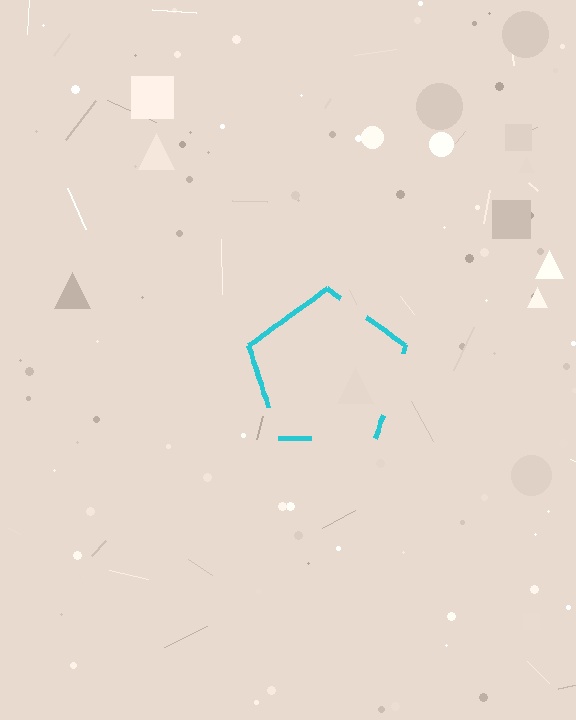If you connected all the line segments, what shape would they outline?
They would outline a pentagon.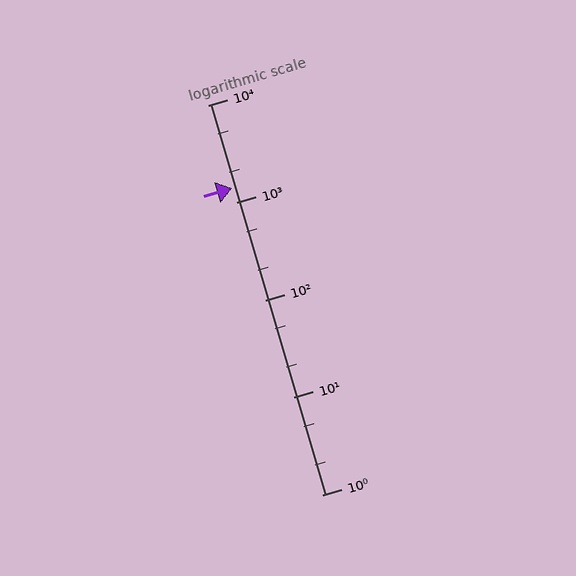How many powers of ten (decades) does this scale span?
The scale spans 4 decades, from 1 to 10000.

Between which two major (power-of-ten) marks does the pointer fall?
The pointer is between 1000 and 10000.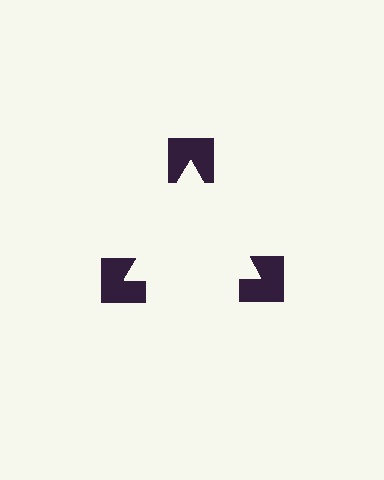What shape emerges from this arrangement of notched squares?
An illusory triangle — its edges are inferred from the aligned wedge cuts in the notched squares, not physically drawn.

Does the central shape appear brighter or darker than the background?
It typically appears slightly brighter than the background, even though no actual brightness change is drawn.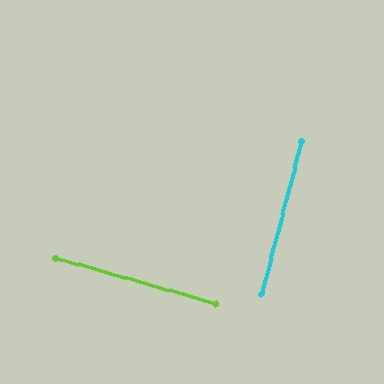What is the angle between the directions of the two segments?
Approximately 89 degrees.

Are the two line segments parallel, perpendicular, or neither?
Perpendicular — they meet at approximately 89°.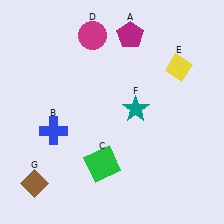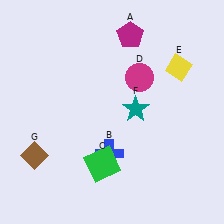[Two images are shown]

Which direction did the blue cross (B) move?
The blue cross (B) moved right.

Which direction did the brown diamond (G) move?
The brown diamond (G) moved up.